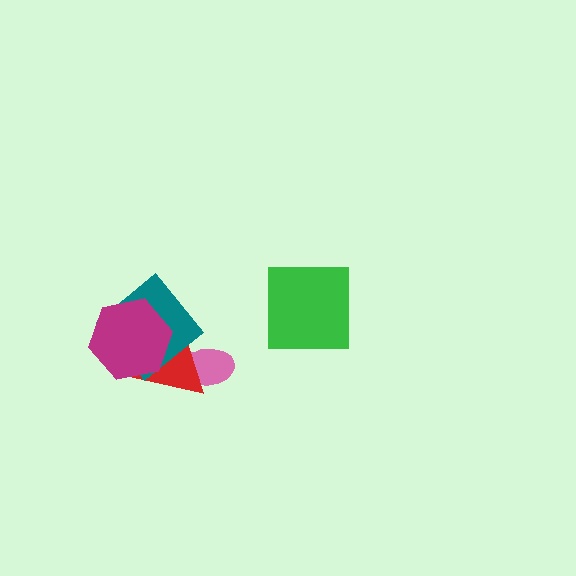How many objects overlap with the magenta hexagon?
2 objects overlap with the magenta hexagon.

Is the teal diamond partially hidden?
Yes, it is partially covered by another shape.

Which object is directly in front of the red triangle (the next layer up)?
The teal diamond is directly in front of the red triangle.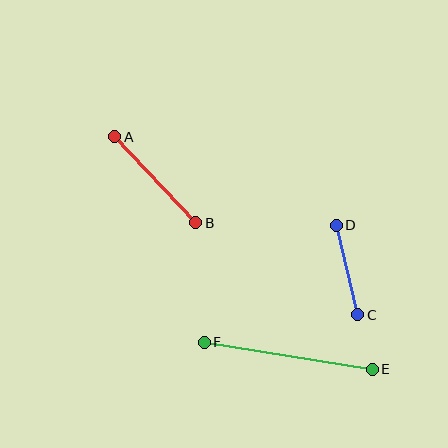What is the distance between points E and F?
The distance is approximately 170 pixels.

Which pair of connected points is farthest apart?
Points E and F are farthest apart.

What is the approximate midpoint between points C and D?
The midpoint is at approximately (347, 270) pixels.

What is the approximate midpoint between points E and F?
The midpoint is at approximately (288, 356) pixels.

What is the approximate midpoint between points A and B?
The midpoint is at approximately (155, 180) pixels.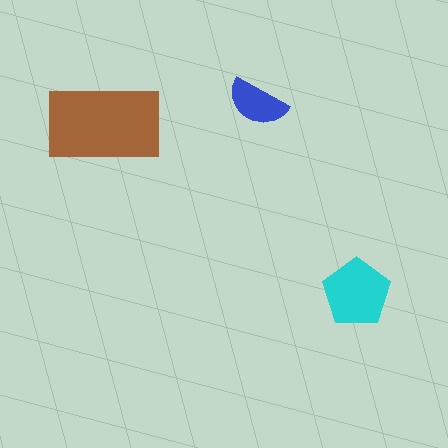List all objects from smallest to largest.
The blue semicircle, the cyan pentagon, the brown rectangle.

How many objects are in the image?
There are 3 objects in the image.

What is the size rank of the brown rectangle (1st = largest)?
1st.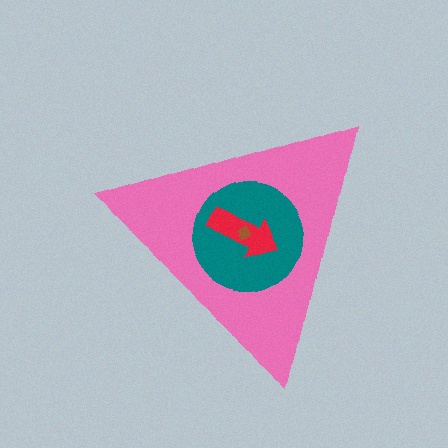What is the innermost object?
The brown diamond.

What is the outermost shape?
The pink triangle.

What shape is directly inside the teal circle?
The red arrow.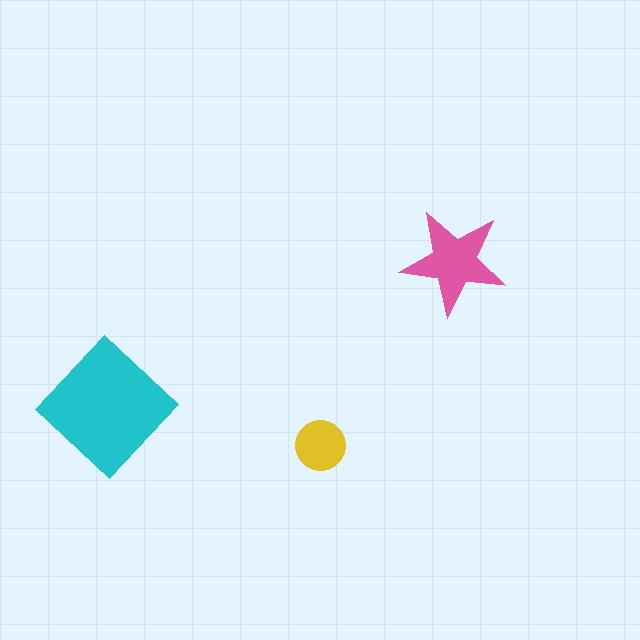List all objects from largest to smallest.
The cyan diamond, the pink star, the yellow circle.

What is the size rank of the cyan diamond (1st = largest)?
1st.